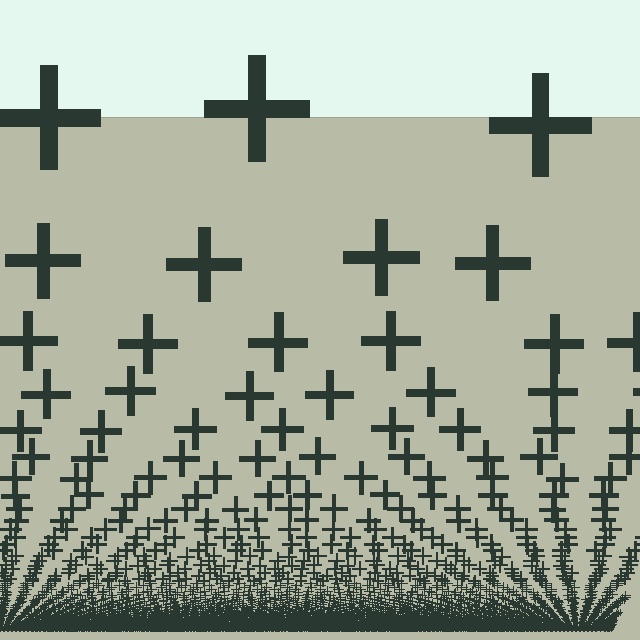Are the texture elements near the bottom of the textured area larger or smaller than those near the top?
Smaller. The gradient is inverted — elements near the bottom are smaller and denser.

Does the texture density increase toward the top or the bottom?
Density increases toward the bottom.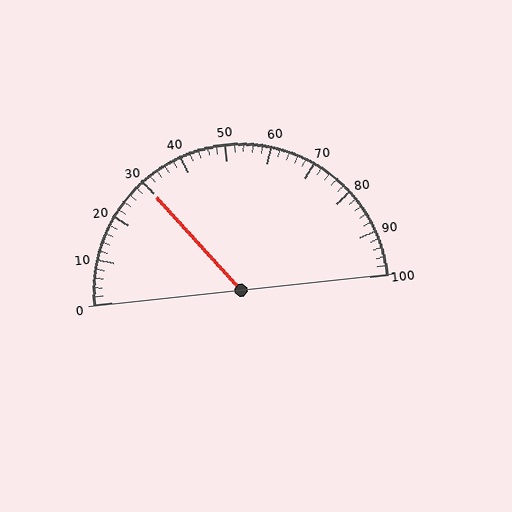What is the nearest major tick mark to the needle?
The nearest major tick mark is 30.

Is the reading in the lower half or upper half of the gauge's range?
The reading is in the lower half of the range (0 to 100).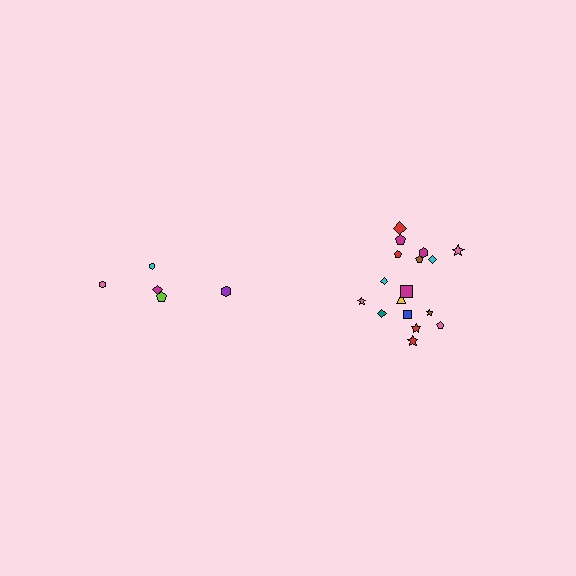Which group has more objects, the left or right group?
The right group.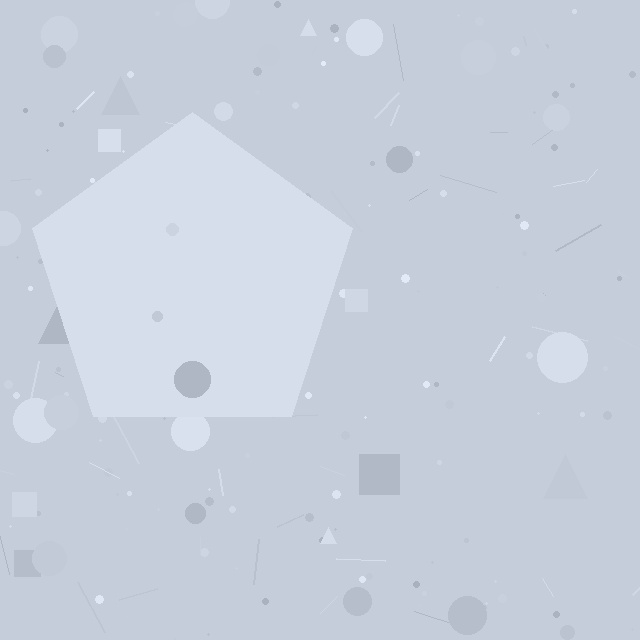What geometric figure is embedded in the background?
A pentagon is embedded in the background.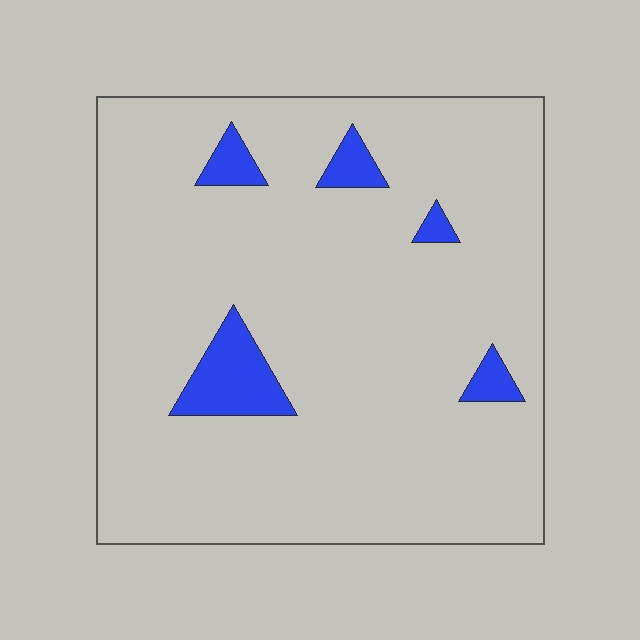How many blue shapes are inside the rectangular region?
5.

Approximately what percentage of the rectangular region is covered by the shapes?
Approximately 10%.